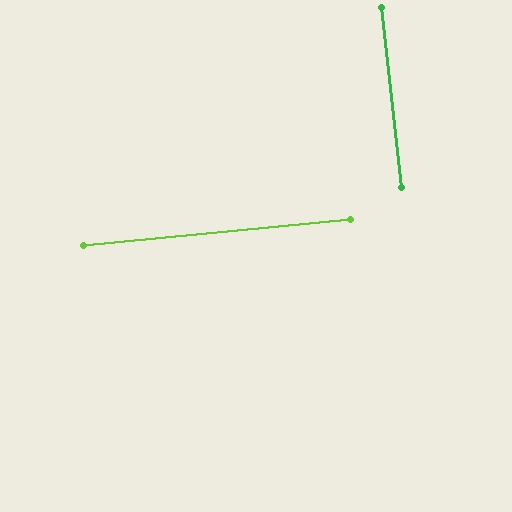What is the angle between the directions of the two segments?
Approximately 89 degrees.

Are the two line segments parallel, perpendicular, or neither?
Perpendicular — they meet at approximately 89°.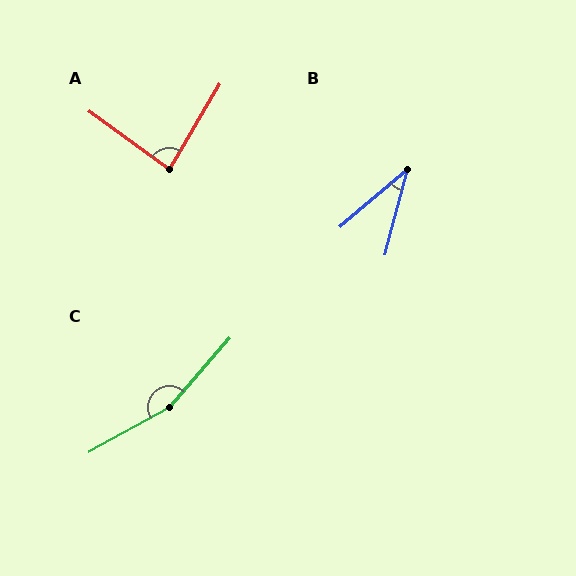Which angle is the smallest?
B, at approximately 35 degrees.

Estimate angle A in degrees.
Approximately 85 degrees.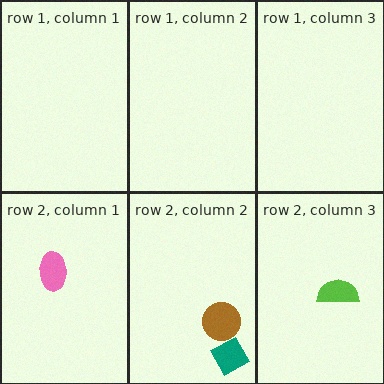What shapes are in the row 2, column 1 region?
The pink ellipse.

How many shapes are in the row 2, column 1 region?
1.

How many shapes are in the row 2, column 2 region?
2.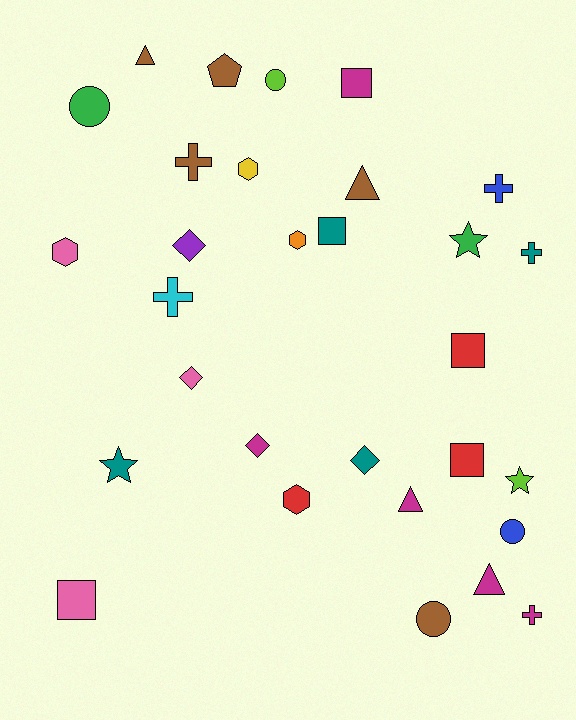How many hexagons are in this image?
There are 4 hexagons.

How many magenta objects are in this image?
There are 5 magenta objects.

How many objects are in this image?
There are 30 objects.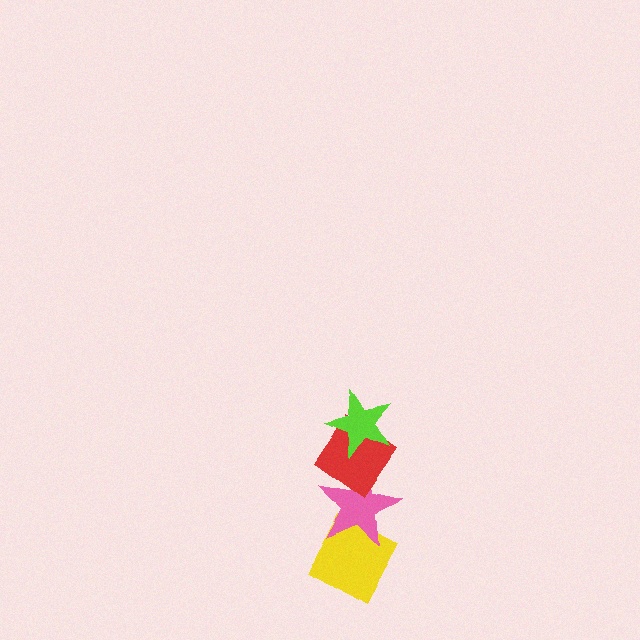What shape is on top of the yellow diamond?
The pink star is on top of the yellow diamond.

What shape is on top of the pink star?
The red diamond is on top of the pink star.